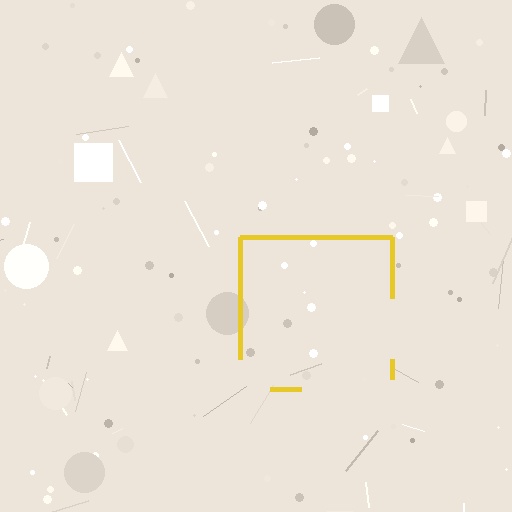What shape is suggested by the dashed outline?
The dashed outline suggests a square.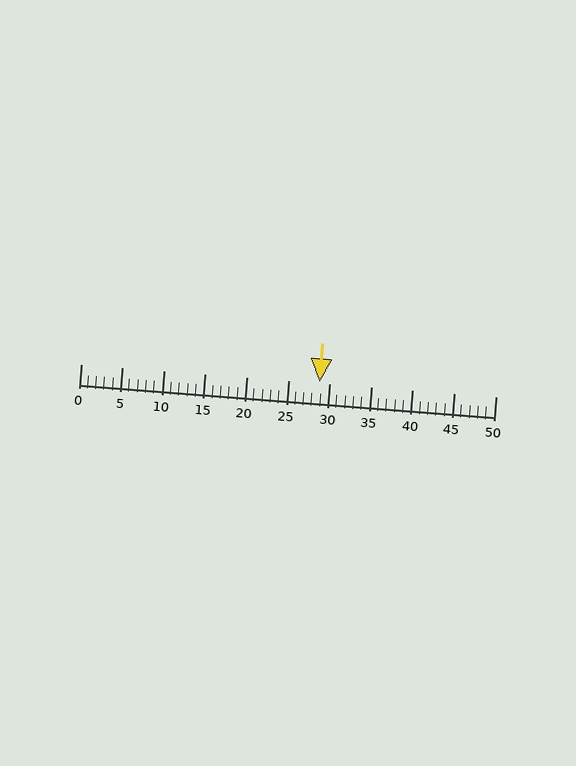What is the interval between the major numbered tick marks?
The major tick marks are spaced 5 units apart.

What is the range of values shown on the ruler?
The ruler shows values from 0 to 50.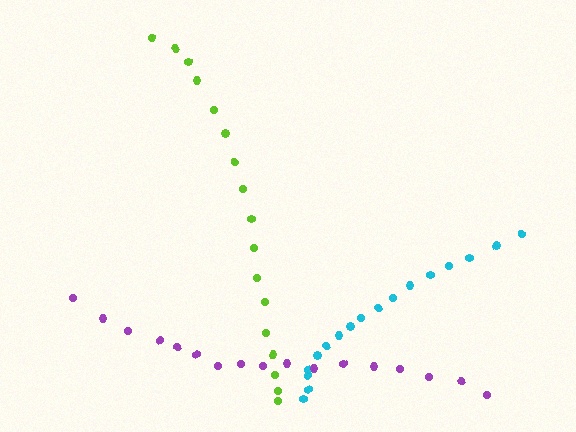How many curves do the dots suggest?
There are 3 distinct paths.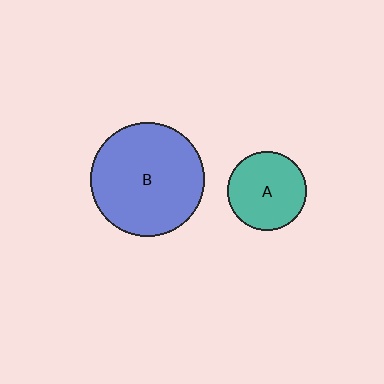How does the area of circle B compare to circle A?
Approximately 2.0 times.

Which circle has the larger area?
Circle B (blue).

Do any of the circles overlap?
No, none of the circles overlap.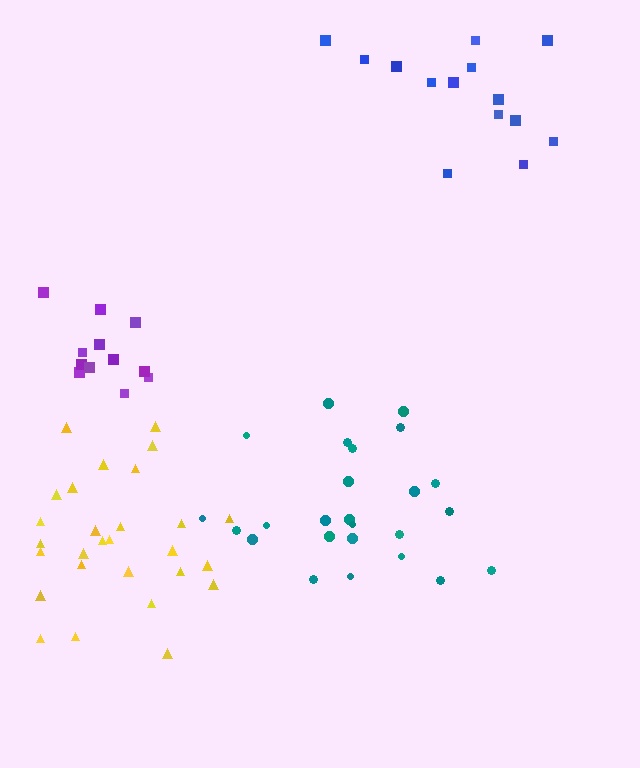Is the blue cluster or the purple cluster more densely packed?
Purple.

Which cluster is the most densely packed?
Purple.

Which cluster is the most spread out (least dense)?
Blue.